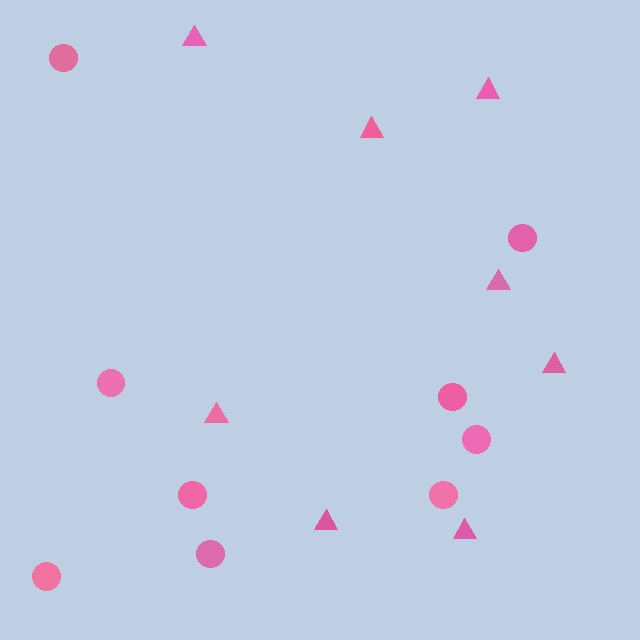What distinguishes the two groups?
There are 2 groups: one group of circles (9) and one group of triangles (8).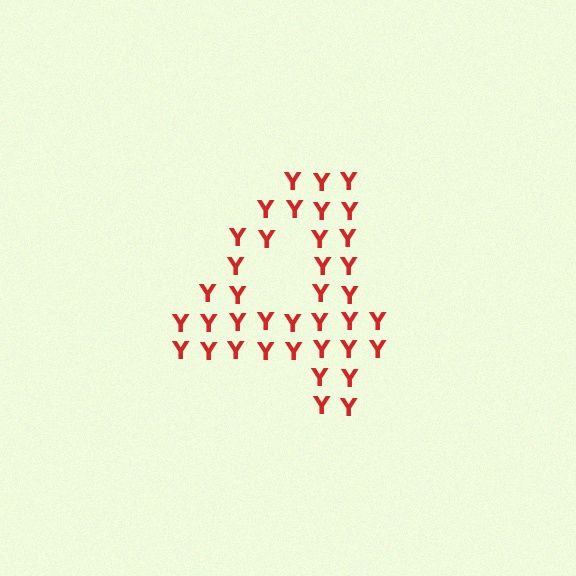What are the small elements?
The small elements are letter Y's.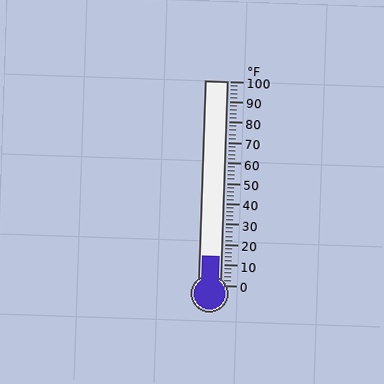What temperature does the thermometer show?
The thermometer shows approximately 14°F.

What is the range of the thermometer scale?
The thermometer scale ranges from 0°F to 100°F.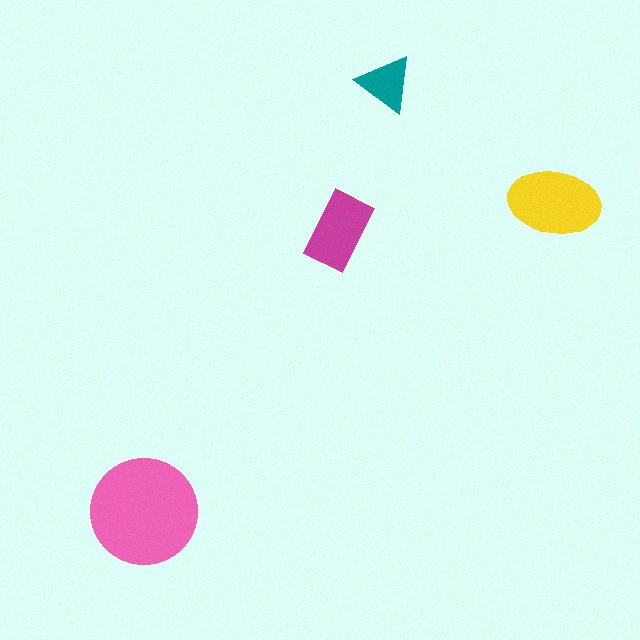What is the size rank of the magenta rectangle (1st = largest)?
3rd.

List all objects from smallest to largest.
The teal triangle, the magenta rectangle, the yellow ellipse, the pink circle.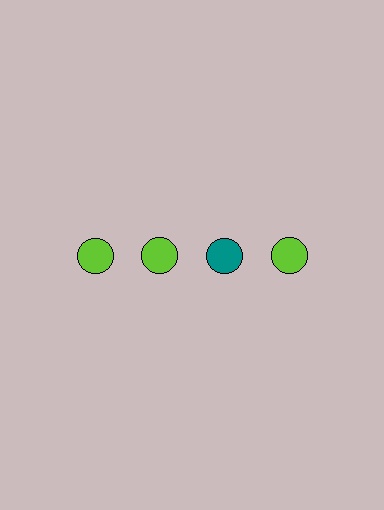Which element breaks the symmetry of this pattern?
The teal circle in the top row, center column breaks the symmetry. All other shapes are lime circles.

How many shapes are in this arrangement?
There are 4 shapes arranged in a grid pattern.